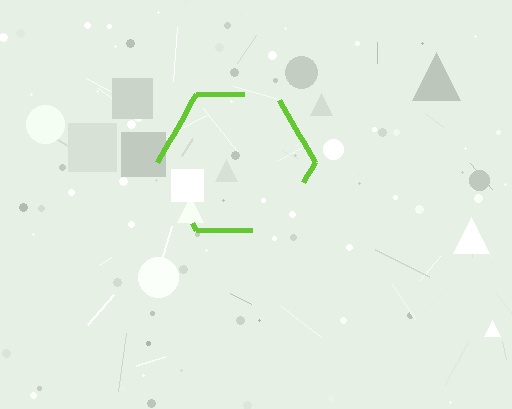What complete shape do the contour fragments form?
The contour fragments form a hexagon.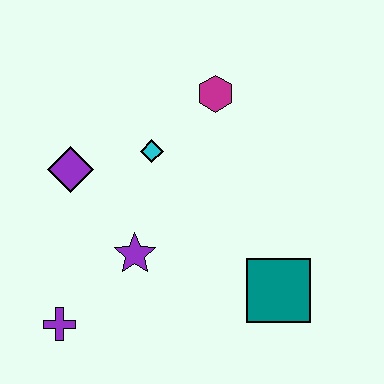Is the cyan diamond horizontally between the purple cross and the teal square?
Yes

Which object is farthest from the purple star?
The magenta hexagon is farthest from the purple star.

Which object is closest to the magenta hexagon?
The cyan diamond is closest to the magenta hexagon.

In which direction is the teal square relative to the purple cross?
The teal square is to the right of the purple cross.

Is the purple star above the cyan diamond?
No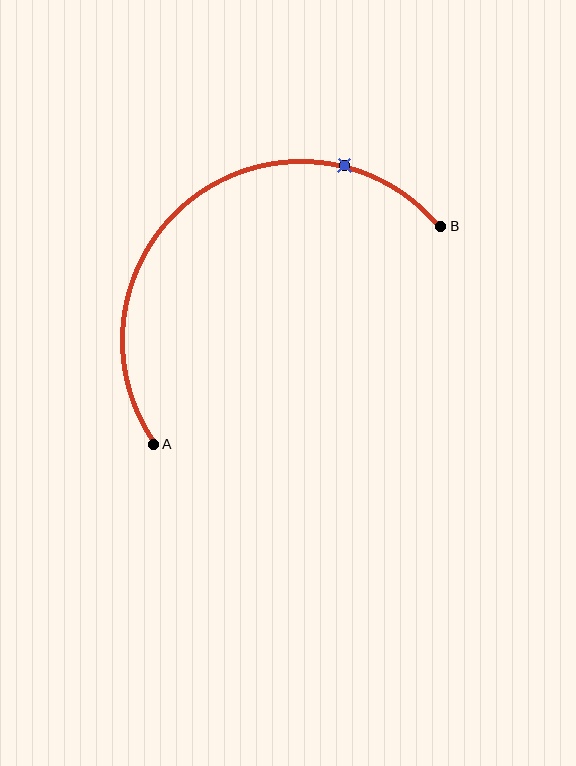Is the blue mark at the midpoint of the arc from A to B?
No. The blue mark lies on the arc but is closer to endpoint B. The arc midpoint would be at the point on the curve equidistant along the arc from both A and B.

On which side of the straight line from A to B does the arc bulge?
The arc bulges above and to the left of the straight line connecting A and B.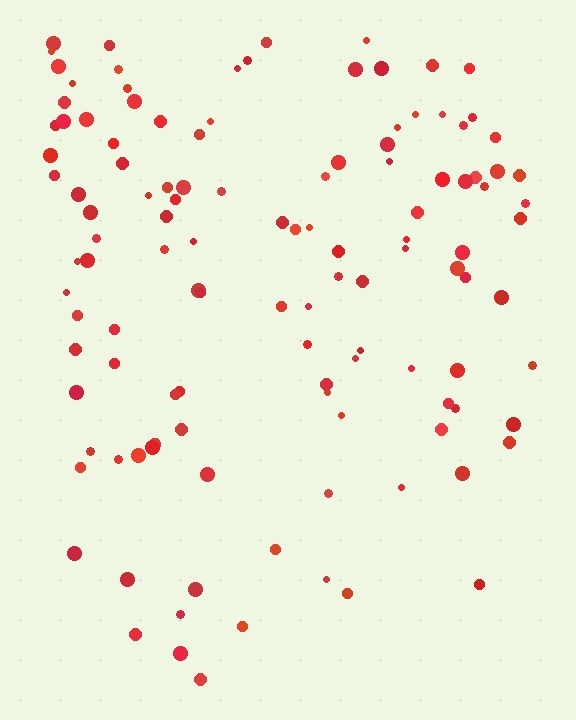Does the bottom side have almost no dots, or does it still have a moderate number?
Still a moderate number, just noticeably fewer than the top.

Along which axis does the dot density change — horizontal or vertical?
Vertical.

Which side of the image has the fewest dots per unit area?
The bottom.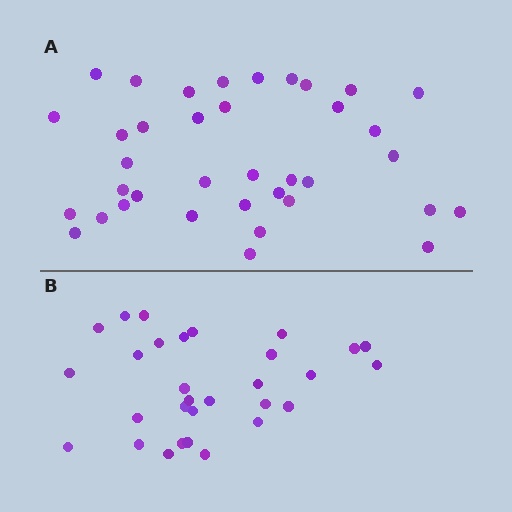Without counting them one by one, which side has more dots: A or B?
Region A (the top region) has more dots.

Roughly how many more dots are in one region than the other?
Region A has roughly 8 or so more dots than region B.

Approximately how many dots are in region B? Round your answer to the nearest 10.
About 30 dots.